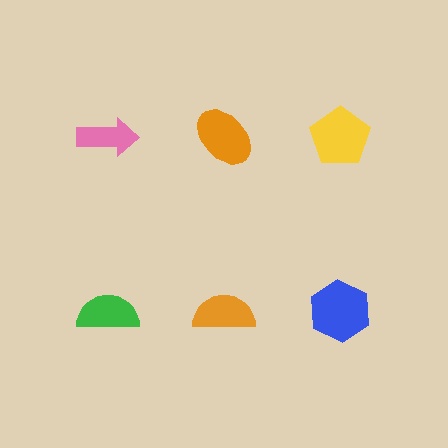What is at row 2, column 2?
An orange semicircle.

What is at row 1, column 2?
An orange ellipse.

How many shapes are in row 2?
3 shapes.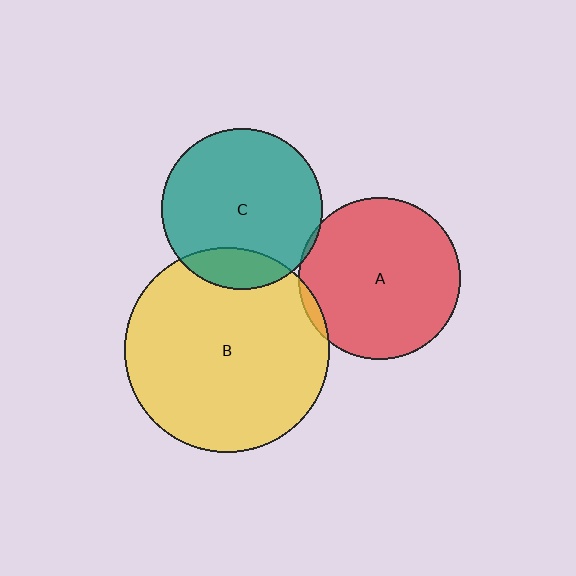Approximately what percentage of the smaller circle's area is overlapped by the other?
Approximately 5%.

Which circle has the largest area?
Circle B (yellow).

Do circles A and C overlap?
Yes.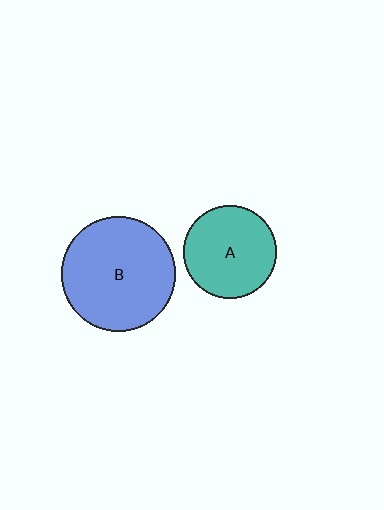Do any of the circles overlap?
No, none of the circles overlap.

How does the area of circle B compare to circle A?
Approximately 1.5 times.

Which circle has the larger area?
Circle B (blue).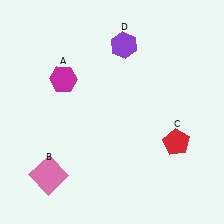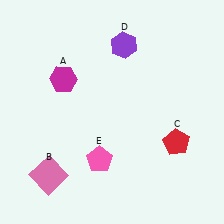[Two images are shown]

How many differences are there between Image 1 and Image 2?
There is 1 difference between the two images.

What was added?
A pink pentagon (E) was added in Image 2.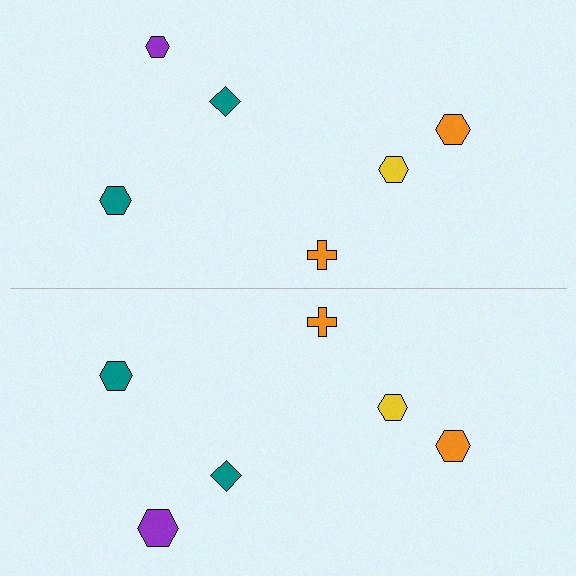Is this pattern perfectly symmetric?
No, the pattern is not perfectly symmetric. The purple hexagon on the bottom side has a different size than its mirror counterpart.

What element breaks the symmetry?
The purple hexagon on the bottom side has a different size than its mirror counterpart.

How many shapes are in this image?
There are 12 shapes in this image.